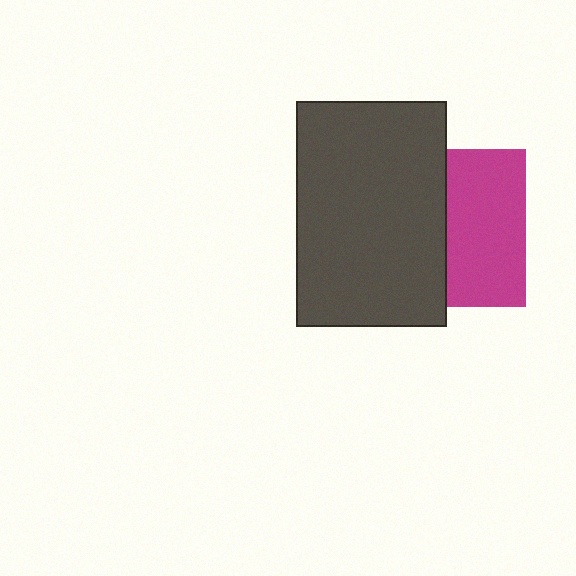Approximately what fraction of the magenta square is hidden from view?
Roughly 51% of the magenta square is hidden behind the dark gray rectangle.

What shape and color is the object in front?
The object in front is a dark gray rectangle.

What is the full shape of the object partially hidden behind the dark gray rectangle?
The partially hidden object is a magenta square.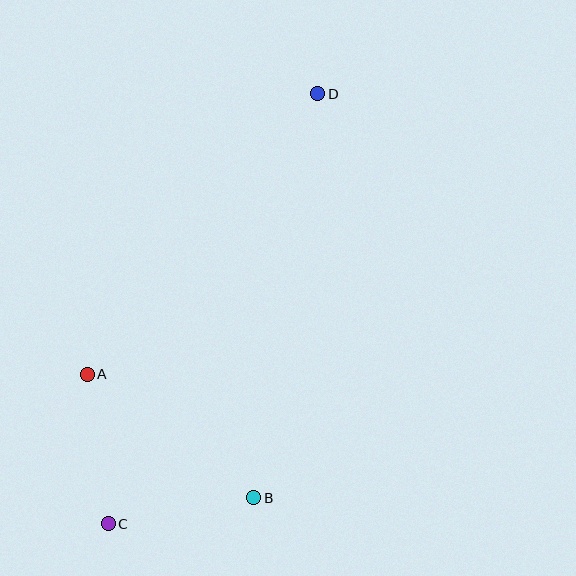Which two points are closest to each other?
Points B and C are closest to each other.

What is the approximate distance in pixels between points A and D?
The distance between A and D is approximately 363 pixels.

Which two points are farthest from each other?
Points C and D are farthest from each other.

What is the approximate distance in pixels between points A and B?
The distance between A and B is approximately 208 pixels.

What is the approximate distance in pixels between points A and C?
The distance between A and C is approximately 151 pixels.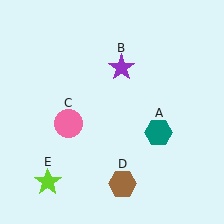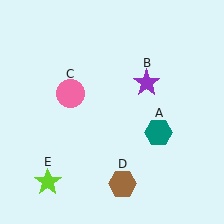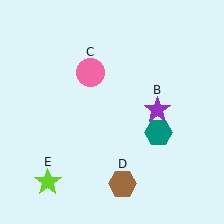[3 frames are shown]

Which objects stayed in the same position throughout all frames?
Teal hexagon (object A) and brown hexagon (object D) and lime star (object E) remained stationary.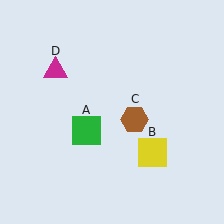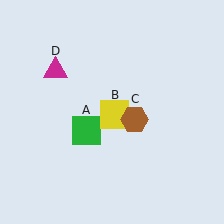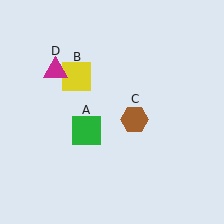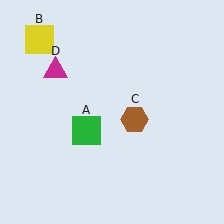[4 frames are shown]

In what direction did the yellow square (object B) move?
The yellow square (object B) moved up and to the left.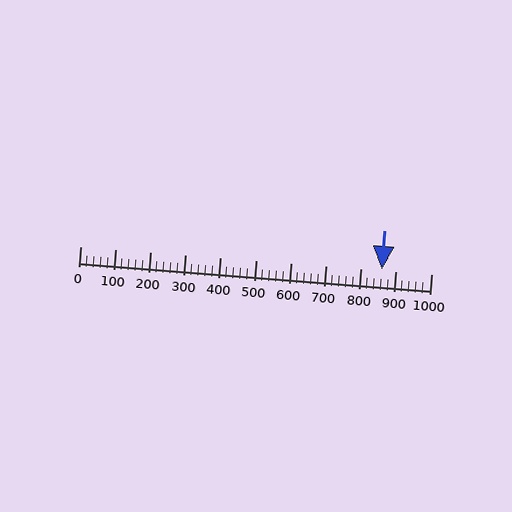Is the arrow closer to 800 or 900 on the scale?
The arrow is closer to 900.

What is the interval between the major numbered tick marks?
The major tick marks are spaced 100 units apart.